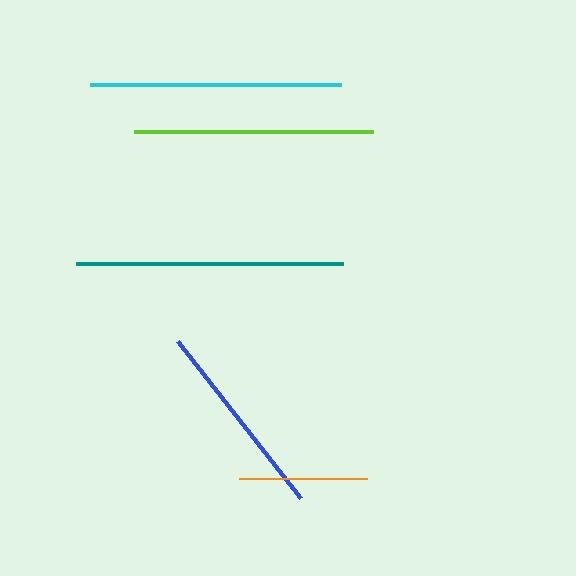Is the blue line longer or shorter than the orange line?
The blue line is longer than the orange line.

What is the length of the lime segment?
The lime segment is approximately 239 pixels long.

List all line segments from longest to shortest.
From longest to shortest: teal, cyan, lime, blue, orange.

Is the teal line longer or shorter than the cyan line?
The teal line is longer than the cyan line.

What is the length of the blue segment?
The blue segment is approximately 200 pixels long.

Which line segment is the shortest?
The orange line is the shortest at approximately 127 pixels.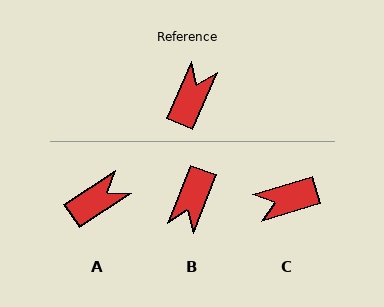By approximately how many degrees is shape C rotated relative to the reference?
Approximately 131 degrees counter-clockwise.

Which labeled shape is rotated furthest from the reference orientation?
B, about 177 degrees away.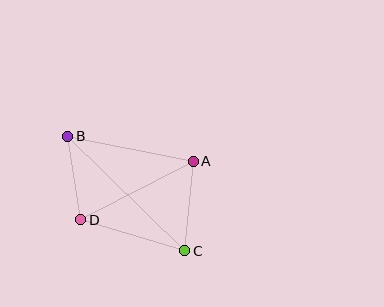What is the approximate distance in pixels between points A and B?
The distance between A and B is approximately 128 pixels.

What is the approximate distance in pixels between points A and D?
The distance between A and D is approximately 127 pixels.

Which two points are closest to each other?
Points B and D are closest to each other.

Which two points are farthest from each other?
Points B and C are farthest from each other.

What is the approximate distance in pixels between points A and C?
The distance between A and C is approximately 90 pixels.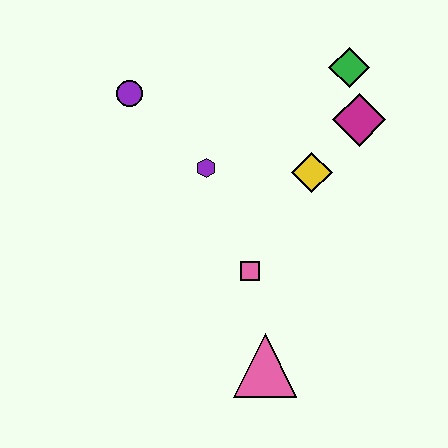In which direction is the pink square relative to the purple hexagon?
The pink square is below the purple hexagon.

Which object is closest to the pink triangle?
The pink square is closest to the pink triangle.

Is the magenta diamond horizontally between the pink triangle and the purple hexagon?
No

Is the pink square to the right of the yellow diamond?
No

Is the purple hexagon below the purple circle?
Yes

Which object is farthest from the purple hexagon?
The pink triangle is farthest from the purple hexagon.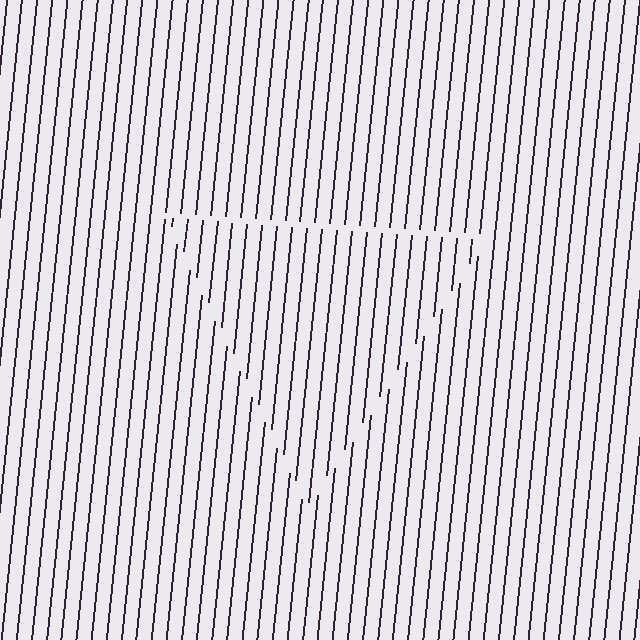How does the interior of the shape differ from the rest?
The interior of the shape contains the same grating, shifted by half a period — the contour is defined by the phase discontinuity where line-ends from the inner and outer gratings abut.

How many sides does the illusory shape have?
3 sides — the line-ends trace a triangle.